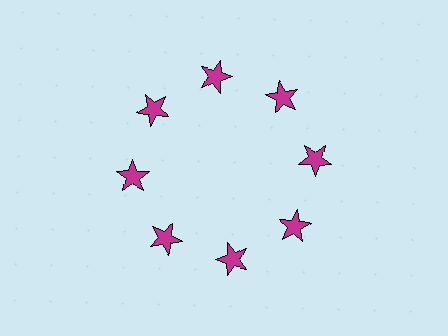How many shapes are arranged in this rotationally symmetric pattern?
There are 8 shapes, arranged in 8 groups of 1.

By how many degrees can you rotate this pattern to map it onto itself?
The pattern maps onto itself every 45 degrees of rotation.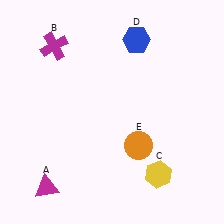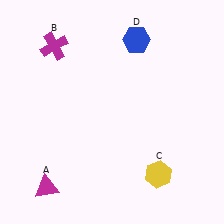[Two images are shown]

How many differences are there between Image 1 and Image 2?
There is 1 difference between the two images.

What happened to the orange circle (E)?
The orange circle (E) was removed in Image 2. It was in the bottom-right area of Image 1.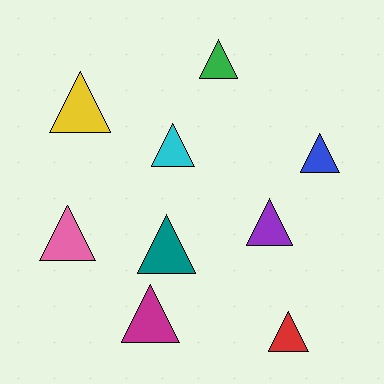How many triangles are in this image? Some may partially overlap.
There are 9 triangles.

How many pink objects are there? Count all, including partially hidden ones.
There is 1 pink object.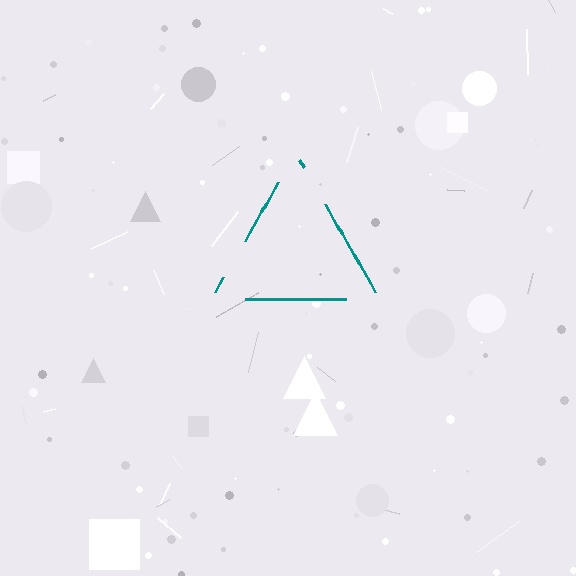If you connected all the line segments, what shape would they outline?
They would outline a triangle.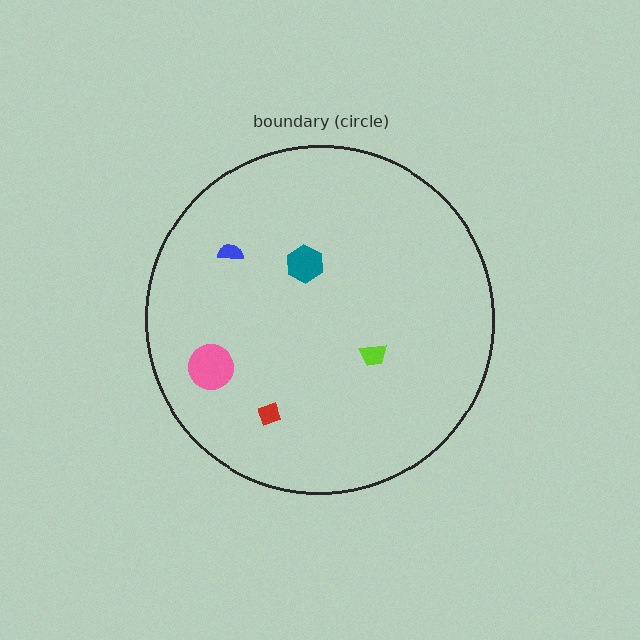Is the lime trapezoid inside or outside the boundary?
Inside.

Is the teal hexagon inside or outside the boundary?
Inside.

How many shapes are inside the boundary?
5 inside, 0 outside.